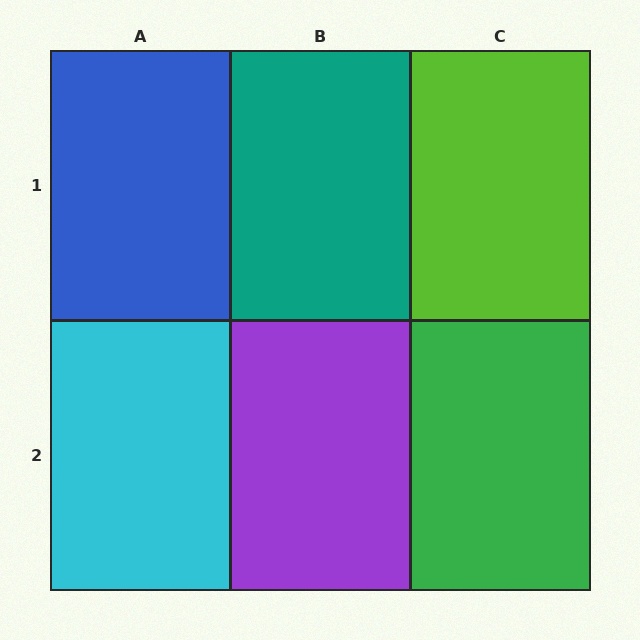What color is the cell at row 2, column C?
Green.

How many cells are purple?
1 cell is purple.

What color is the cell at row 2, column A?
Cyan.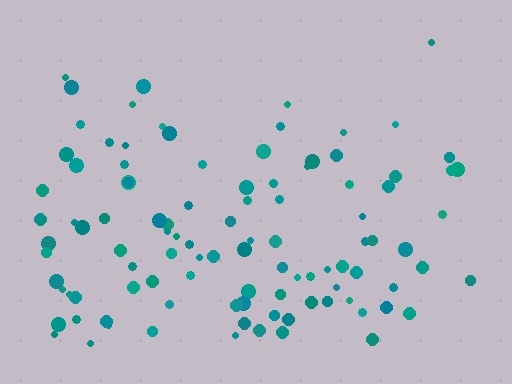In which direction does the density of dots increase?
From top to bottom, with the bottom side densest.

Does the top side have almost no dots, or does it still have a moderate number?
Still a moderate number, just noticeably fewer than the bottom.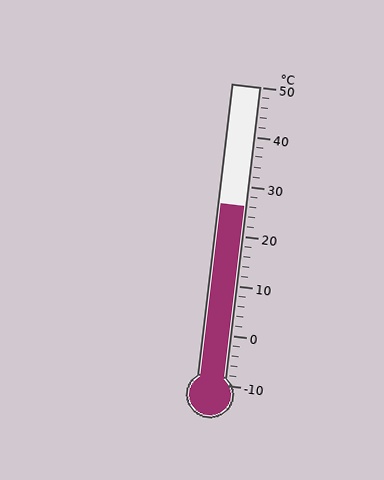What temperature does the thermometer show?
The thermometer shows approximately 26°C.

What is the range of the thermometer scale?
The thermometer scale ranges from -10°C to 50°C.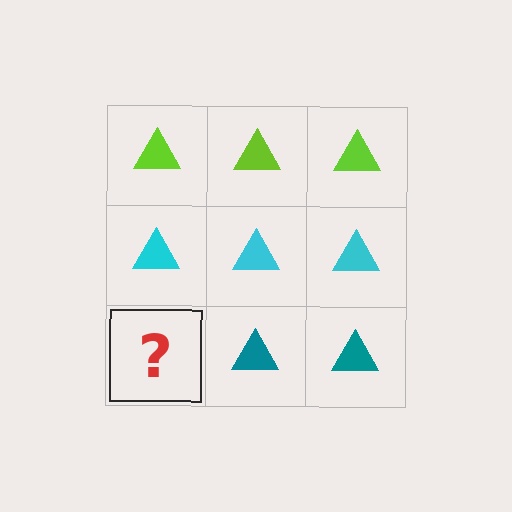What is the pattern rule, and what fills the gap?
The rule is that each row has a consistent color. The gap should be filled with a teal triangle.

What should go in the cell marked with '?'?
The missing cell should contain a teal triangle.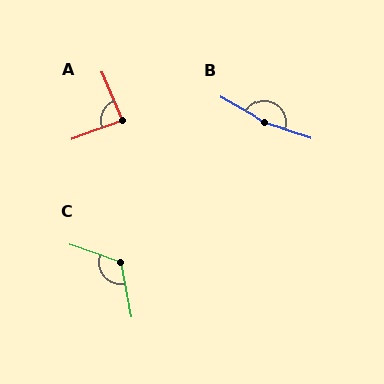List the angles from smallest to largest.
A (87°), C (120°), B (169°).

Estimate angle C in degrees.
Approximately 120 degrees.